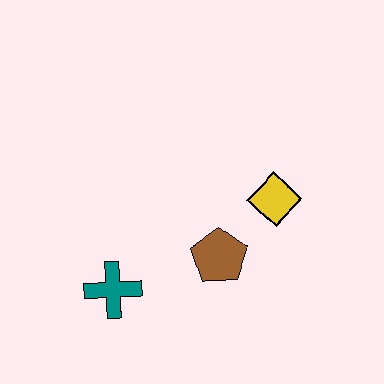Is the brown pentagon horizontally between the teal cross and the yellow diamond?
Yes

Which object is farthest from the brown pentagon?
The teal cross is farthest from the brown pentagon.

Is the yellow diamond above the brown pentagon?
Yes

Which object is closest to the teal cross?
The brown pentagon is closest to the teal cross.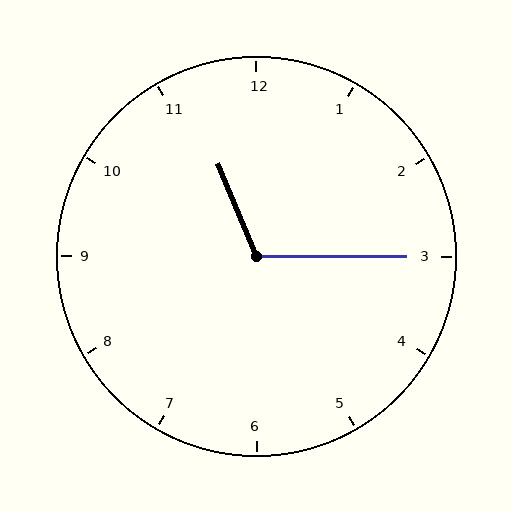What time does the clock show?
11:15.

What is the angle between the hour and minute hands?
Approximately 112 degrees.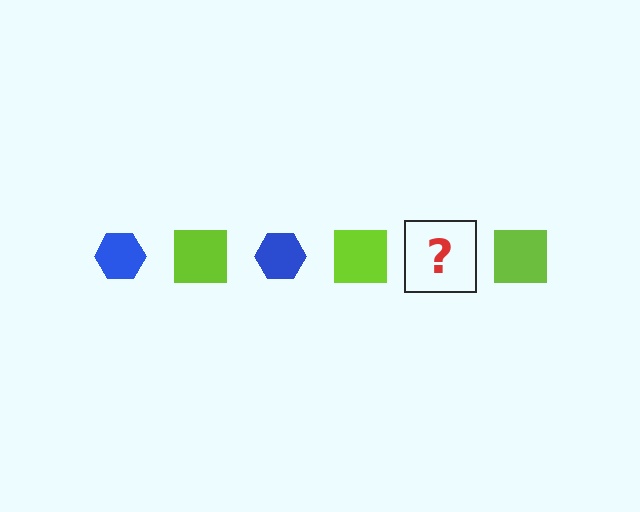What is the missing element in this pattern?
The missing element is a blue hexagon.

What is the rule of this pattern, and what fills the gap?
The rule is that the pattern alternates between blue hexagon and lime square. The gap should be filled with a blue hexagon.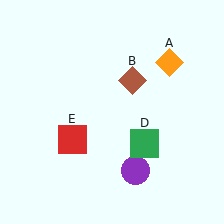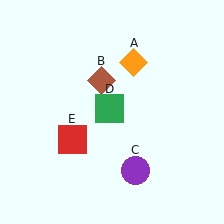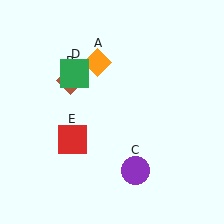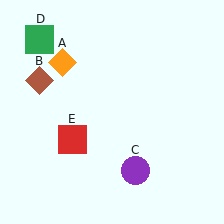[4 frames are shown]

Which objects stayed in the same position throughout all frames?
Purple circle (object C) and red square (object E) remained stationary.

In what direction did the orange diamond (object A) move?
The orange diamond (object A) moved left.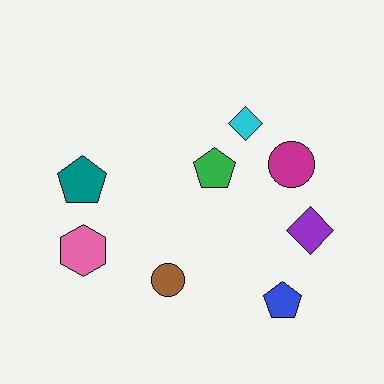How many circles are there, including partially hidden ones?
There are 2 circles.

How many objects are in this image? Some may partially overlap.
There are 8 objects.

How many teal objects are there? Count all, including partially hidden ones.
There is 1 teal object.